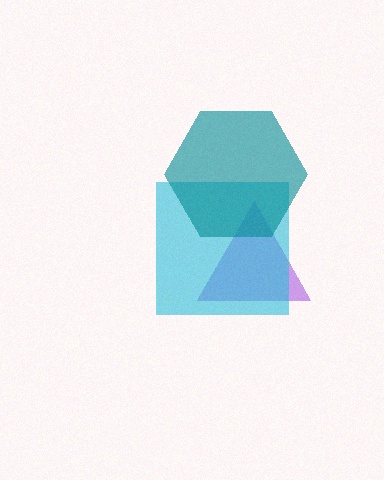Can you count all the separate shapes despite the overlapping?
Yes, there are 3 separate shapes.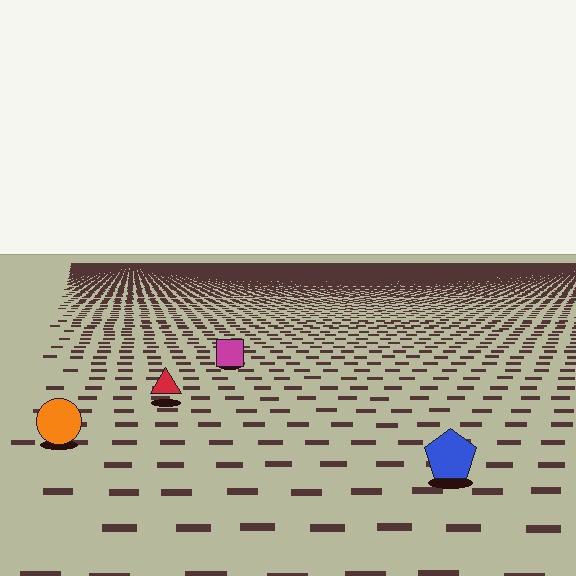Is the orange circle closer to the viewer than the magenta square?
Yes. The orange circle is closer — you can tell from the texture gradient: the ground texture is coarser near it.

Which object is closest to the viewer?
The blue pentagon is closest. The texture marks near it are larger and more spread out.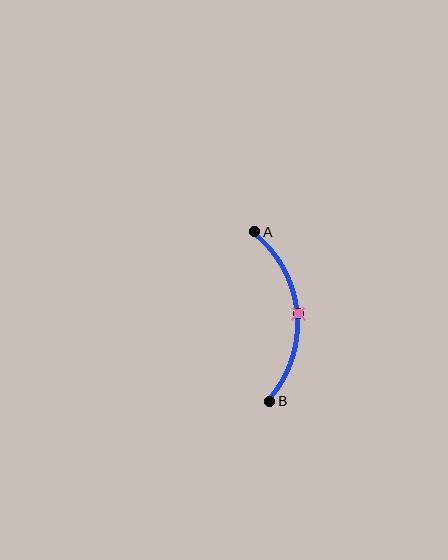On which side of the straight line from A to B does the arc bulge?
The arc bulges to the right of the straight line connecting A and B.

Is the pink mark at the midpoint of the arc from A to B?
Yes. The pink mark lies on the arc at equal arc-length from both A and B — it is the arc midpoint.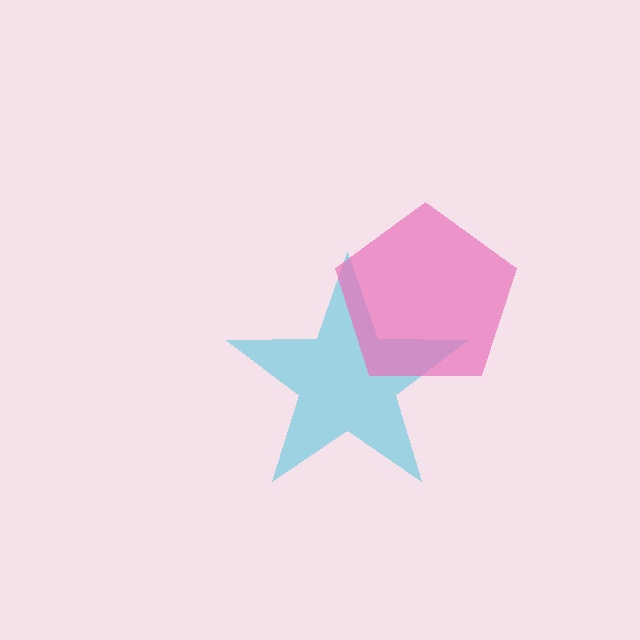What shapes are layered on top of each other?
The layered shapes are: a cyan star, a pink pentagon.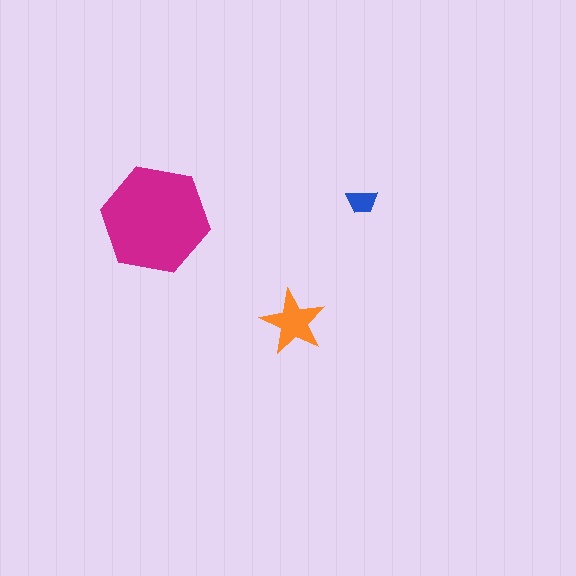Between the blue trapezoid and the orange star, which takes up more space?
The orange star.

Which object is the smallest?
The blue trapezoid.